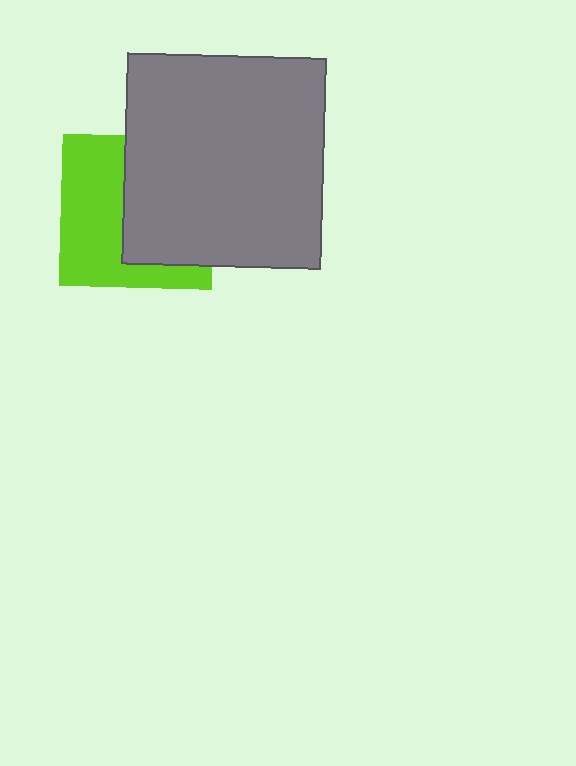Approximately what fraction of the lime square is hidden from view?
Roughly 51% of the lime square is hidden behind the gray rectangle.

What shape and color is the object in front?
The object in front is a gray rectangle.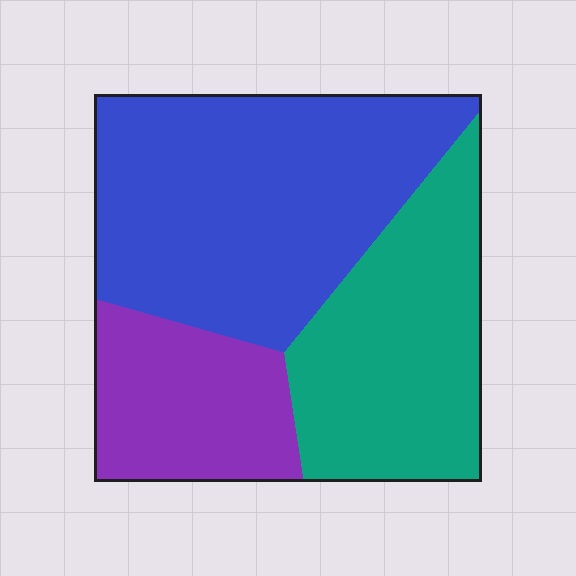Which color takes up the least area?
Purple, at roughly 20%.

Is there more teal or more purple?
Teal.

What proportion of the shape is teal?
Teal takes up about one third (1/3) of the shape.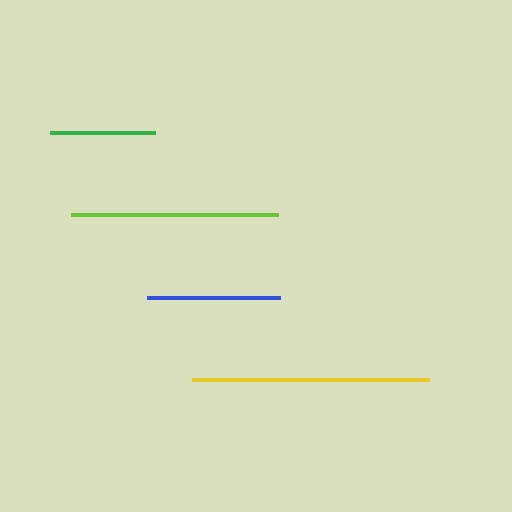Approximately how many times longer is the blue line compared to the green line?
The blue line is approximately 1.3 times the length of the green line.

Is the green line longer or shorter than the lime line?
The lime line is longer than the green line.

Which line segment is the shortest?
The green line is the shortest at approximately 105 pixels.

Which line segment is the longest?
The yellow line is the longest at approximately 238 pixels.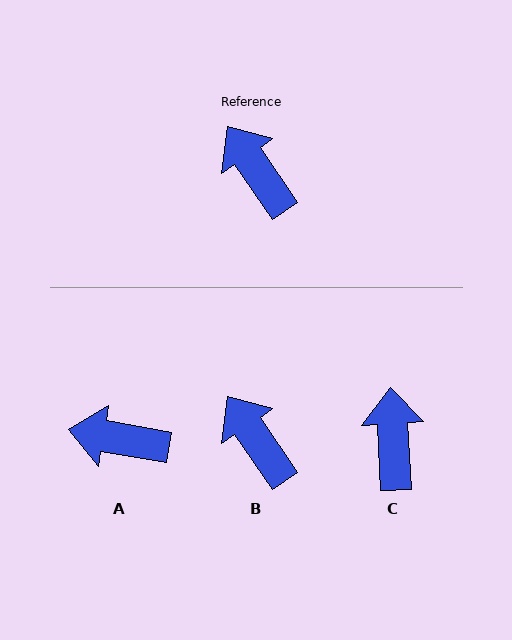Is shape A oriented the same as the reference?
No, it is off by about 46 degrees.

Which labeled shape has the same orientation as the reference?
B.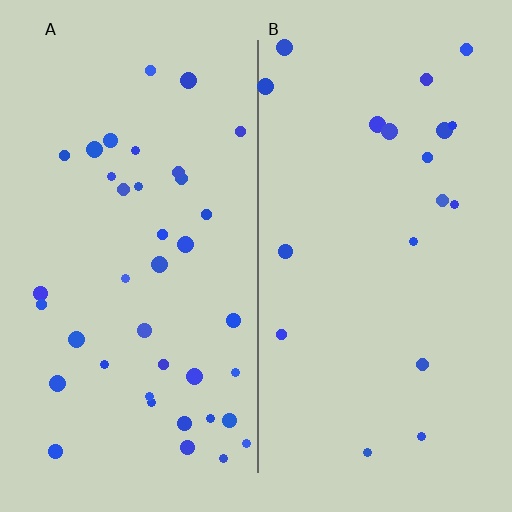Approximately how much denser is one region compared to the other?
Approximately 2.1× — region A over region B.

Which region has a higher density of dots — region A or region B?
A (the left).